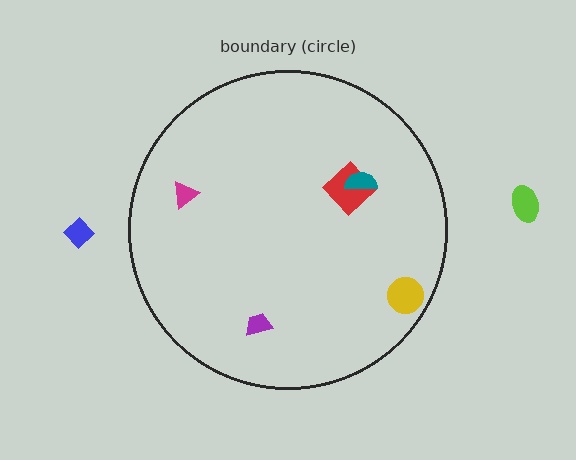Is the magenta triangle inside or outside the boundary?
Inside.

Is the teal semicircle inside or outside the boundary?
Inside.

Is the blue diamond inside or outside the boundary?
Outside.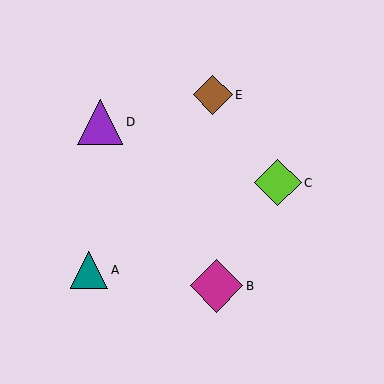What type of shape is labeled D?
Shape D is a purple triangle.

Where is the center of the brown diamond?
The center of the brown diamond is at (213, 95).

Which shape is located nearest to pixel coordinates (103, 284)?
The teal triangle (labeled A) at (89, 270) is nearest to that location.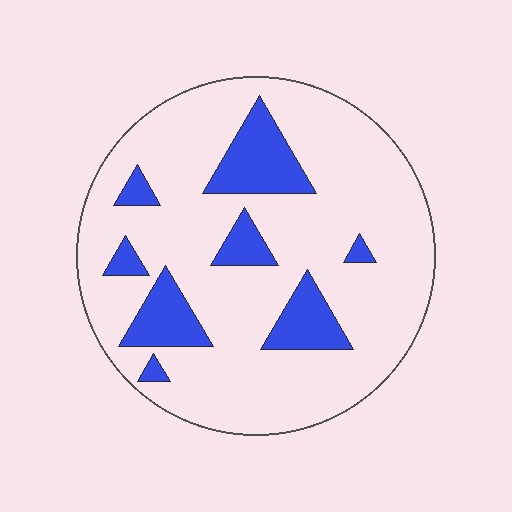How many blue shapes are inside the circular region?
8.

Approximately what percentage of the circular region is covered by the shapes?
Approximately 20%.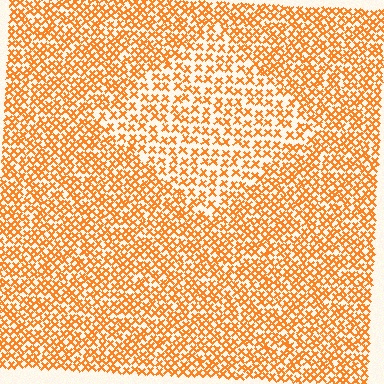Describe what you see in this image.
The image contains small orange elements arranged at two different densities. A diamond-shaped region is visible where the elements are less densely packed than the surrounding area.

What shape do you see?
I see a diamond.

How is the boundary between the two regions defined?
The boundary is defined by a change in element density (approximately 1.6x ratio). All elements are the same color, size, and shape.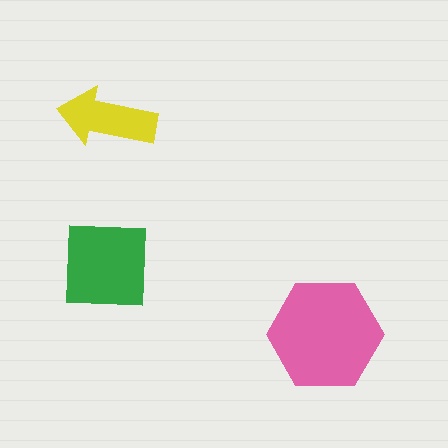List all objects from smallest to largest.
The yellow arrow, the green square, the pink hexagon.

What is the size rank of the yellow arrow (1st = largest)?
3rd.